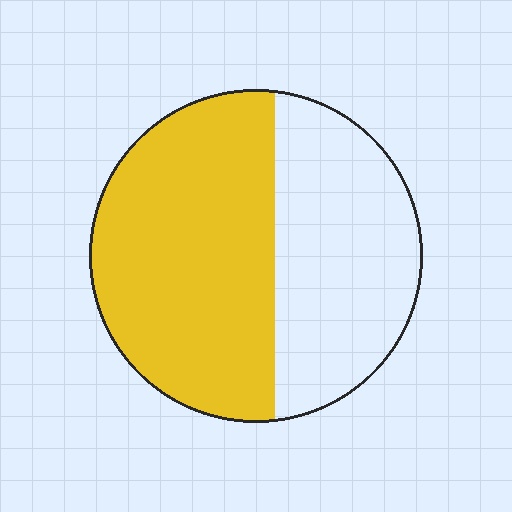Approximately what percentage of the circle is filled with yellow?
Approximately 55%.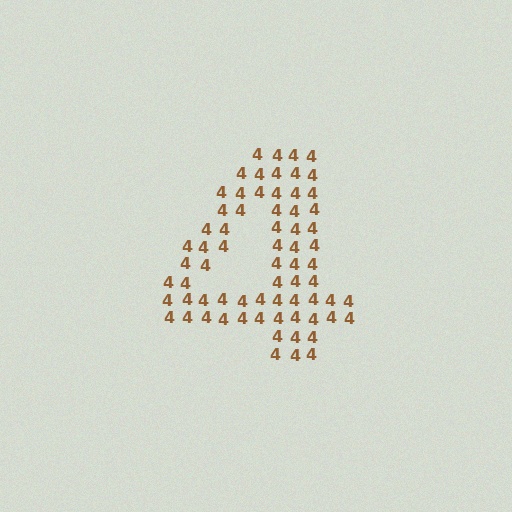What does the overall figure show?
The overall figure shows the digit 4.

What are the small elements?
The small elements are digit 4's.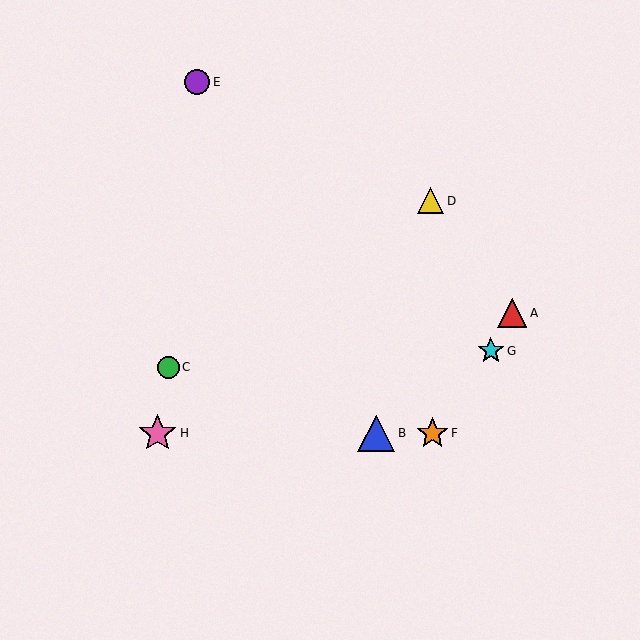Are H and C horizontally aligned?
No, H is at y≈433 and C is at y≈367.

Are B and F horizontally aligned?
Yes, both are at y≈433.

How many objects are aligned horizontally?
3 objects (B, F, H) are aligned horizontally.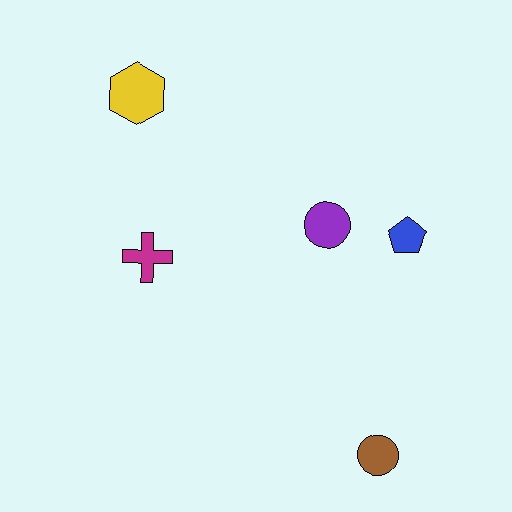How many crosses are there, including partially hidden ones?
There is 1 cross.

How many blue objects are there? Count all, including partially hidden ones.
There is 1 blue object.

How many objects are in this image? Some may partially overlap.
There are 5 objects.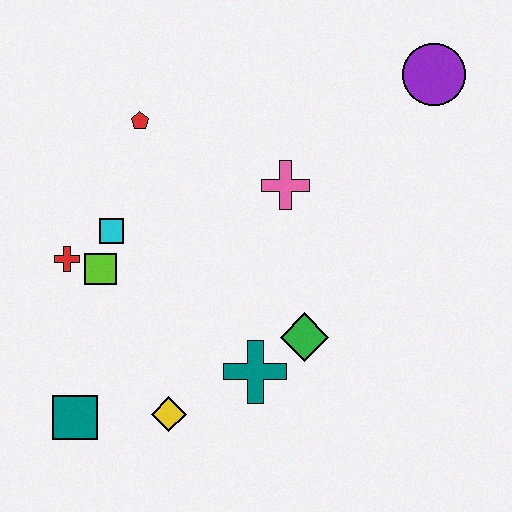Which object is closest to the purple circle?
The pink cross is closest to the purple circle.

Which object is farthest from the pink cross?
The teal square is farthest from the pink cross.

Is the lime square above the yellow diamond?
Yes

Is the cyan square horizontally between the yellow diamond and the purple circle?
No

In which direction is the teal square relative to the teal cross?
The teal square is to the left of the teal cross.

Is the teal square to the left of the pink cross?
Yes